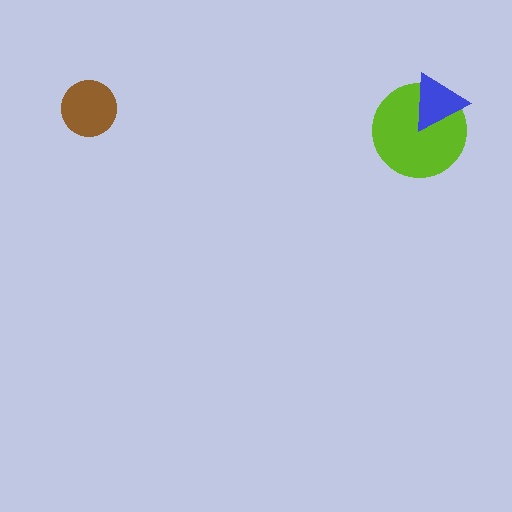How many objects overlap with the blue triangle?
1 object overlaps with the blue triangle.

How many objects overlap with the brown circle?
0 objects overlap with the brown circle.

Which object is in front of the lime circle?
The blue triangle is in front of the lime circle.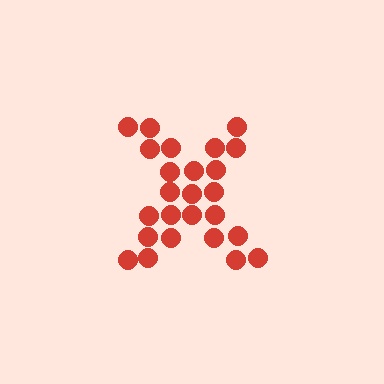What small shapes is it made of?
It is made of small circles.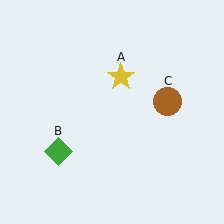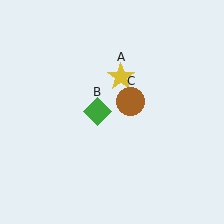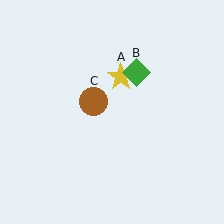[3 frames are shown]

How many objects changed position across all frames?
2 objects changed position: green diamond (object B), brown circle (object C).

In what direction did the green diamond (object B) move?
The green diamond (object B) moved up and to the right.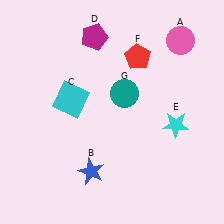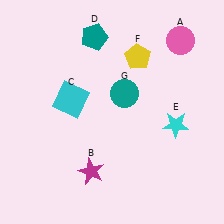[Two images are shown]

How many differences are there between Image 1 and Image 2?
There are 3 differences between the two images.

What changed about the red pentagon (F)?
In Image 1, F is red. In Image 2, it changed to yellow.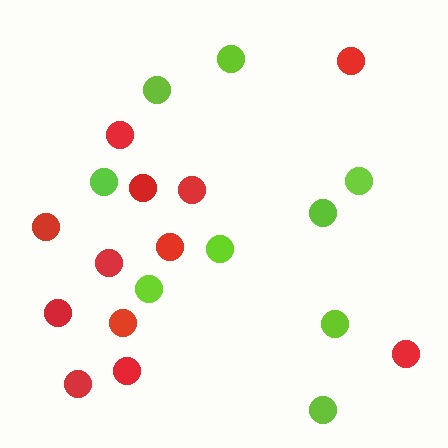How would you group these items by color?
There are 2 groups: one group of lime circles (9) and one group of red circles (12).